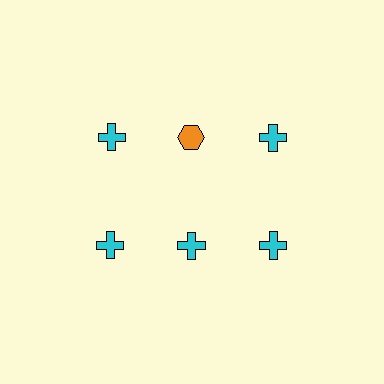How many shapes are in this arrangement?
There are 6 shapes arranged in a grid pattern.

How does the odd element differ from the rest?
It differs in both color (orange instead of cyan) and shape (hexagon instead of cross).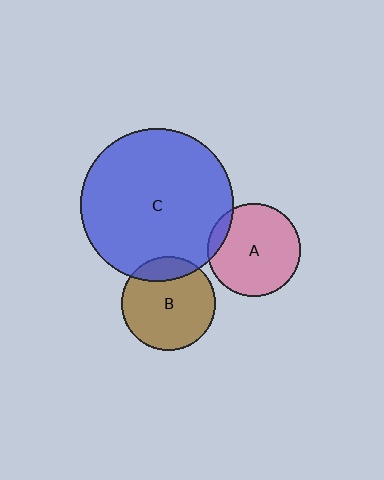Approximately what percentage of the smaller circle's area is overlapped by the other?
Approximately 10%.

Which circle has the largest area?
Circle C (blue).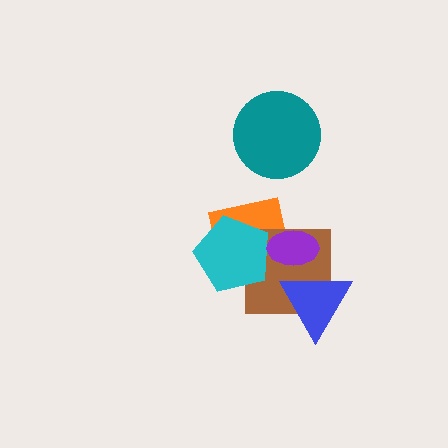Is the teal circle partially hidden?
No, no other shape covers it.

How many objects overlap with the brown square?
4 objects overlap with the brown square.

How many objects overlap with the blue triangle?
2 objects overlap with the blue triangle.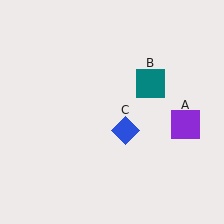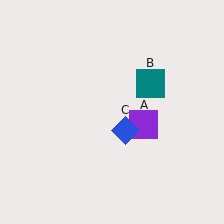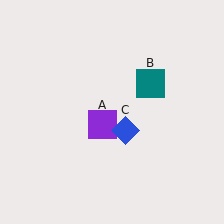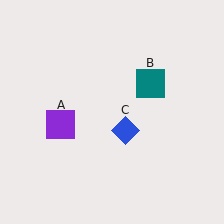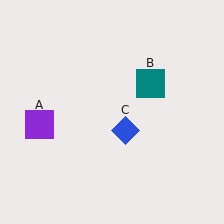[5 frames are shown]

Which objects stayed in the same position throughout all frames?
Teal square (object B) and blue diamond (object C) remained stationary.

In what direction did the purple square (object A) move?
The purple square (object A) moved left.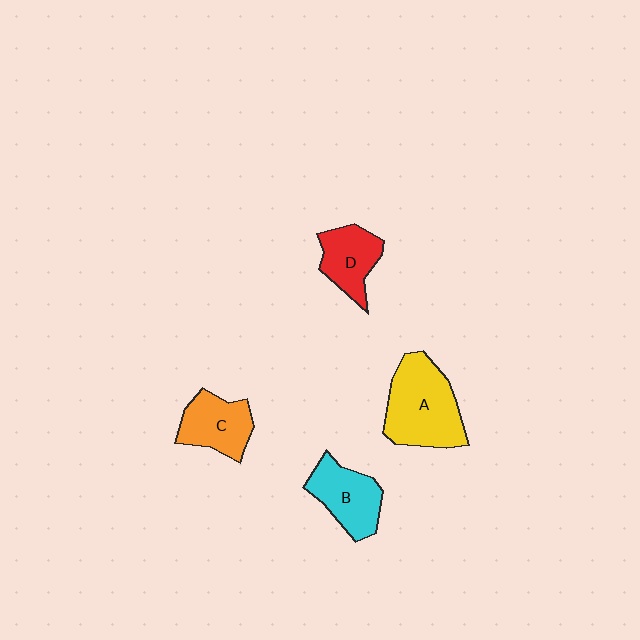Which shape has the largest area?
Shape A (yellow).